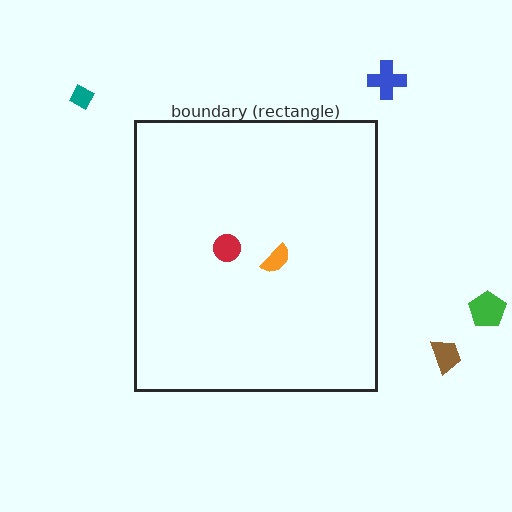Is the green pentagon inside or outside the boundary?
Outside.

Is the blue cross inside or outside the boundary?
Outside.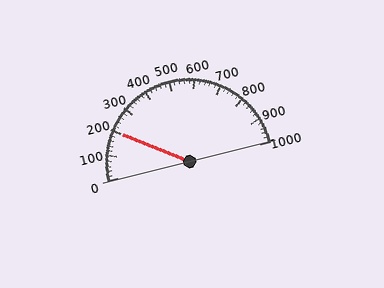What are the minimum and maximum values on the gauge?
The gauge ranges from 0 to 1000.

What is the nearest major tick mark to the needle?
The nearest major tick mark is 200.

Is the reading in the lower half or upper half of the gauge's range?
The reading is in the lower half of the range (0 to 1000).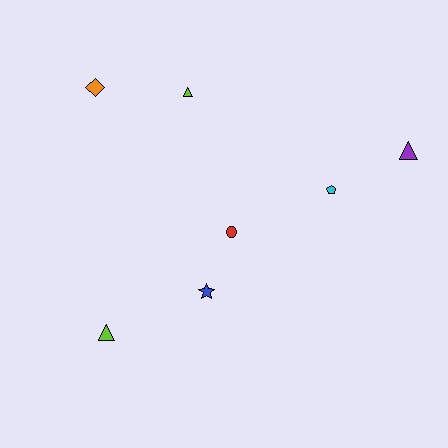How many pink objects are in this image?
There are no pink objects.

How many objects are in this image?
There are 7 objects.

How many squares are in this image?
There are no squares.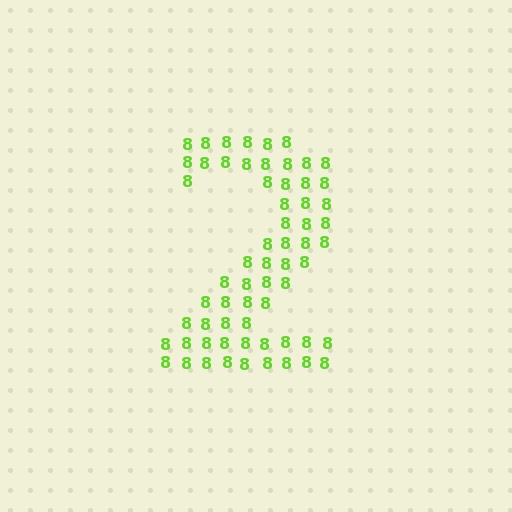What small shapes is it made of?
It is made of small digit 8's.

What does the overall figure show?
The overall figure shows the digit 2.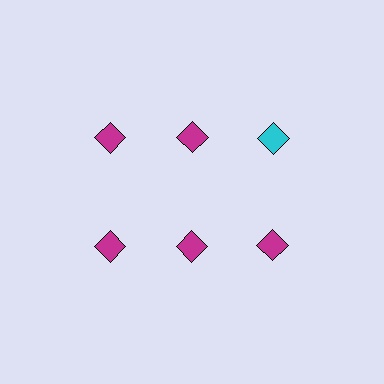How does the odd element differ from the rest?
It has a different color: cyan instead of magenta.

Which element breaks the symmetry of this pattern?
The cyan diamond in the top row, center column breaks the symmetry. All other shapes are magenta diamonds.